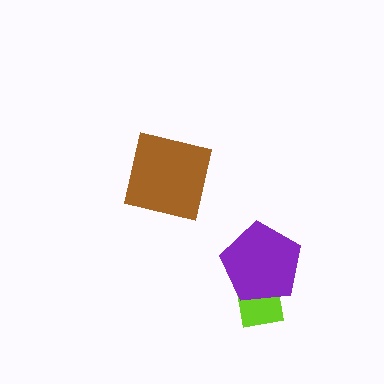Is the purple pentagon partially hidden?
No, no other shape covers it.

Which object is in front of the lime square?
The purple pentagon is in front of the lime square.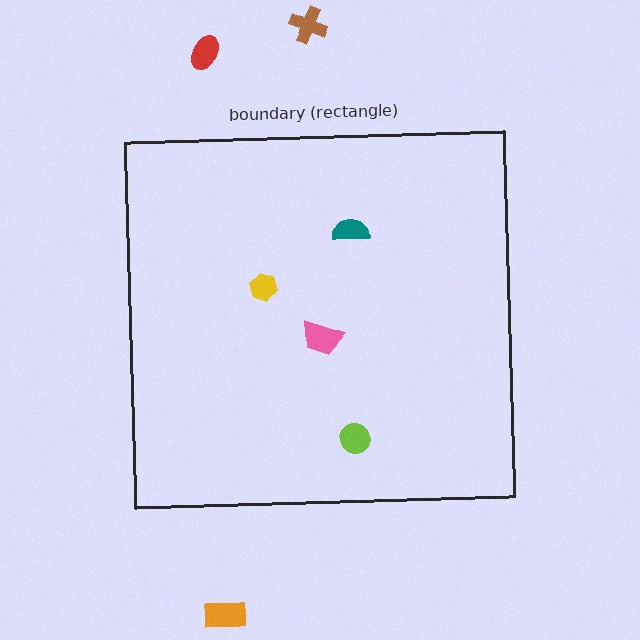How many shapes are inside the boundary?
4 inside, 3 outside.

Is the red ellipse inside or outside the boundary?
Outside.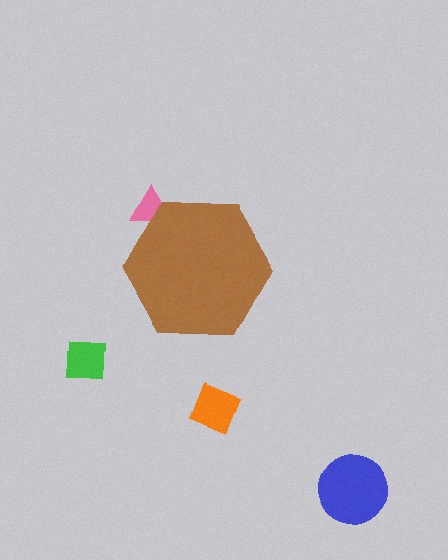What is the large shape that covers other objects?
A brown hexagon.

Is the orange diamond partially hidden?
No, the orange diamond is fully visible.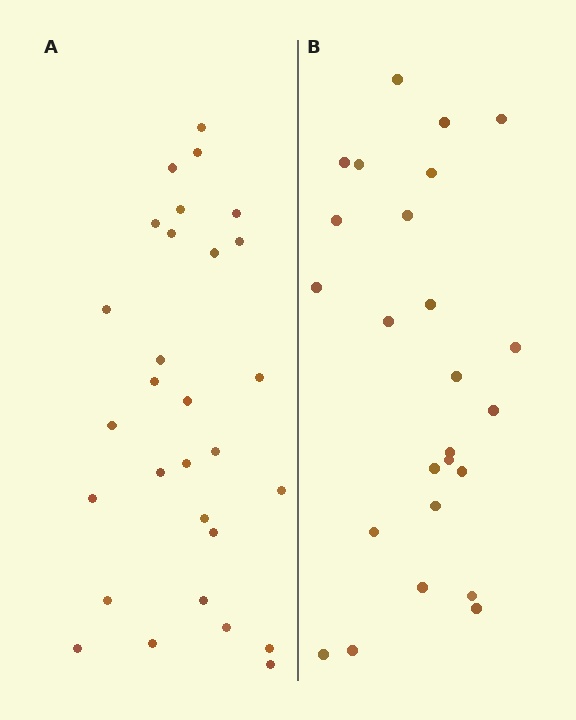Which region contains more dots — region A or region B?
Region A (the left region) has more dots.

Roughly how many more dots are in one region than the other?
Region A has about 4 more dots than region B.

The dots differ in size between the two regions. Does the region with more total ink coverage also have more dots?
No. Region B has more total ink coverage because its dots are larger, but region A actually contains more individual dots. Total area can be misleading — the number of items is what matters here.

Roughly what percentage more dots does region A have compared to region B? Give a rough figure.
About 15% more.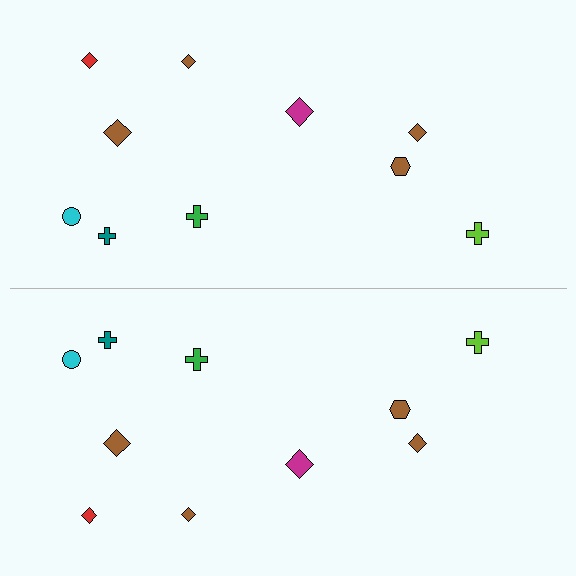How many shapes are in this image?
There are 20 shapes in this image.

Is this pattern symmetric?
Yes, this pattern has bilateral (reflection) symmetry.